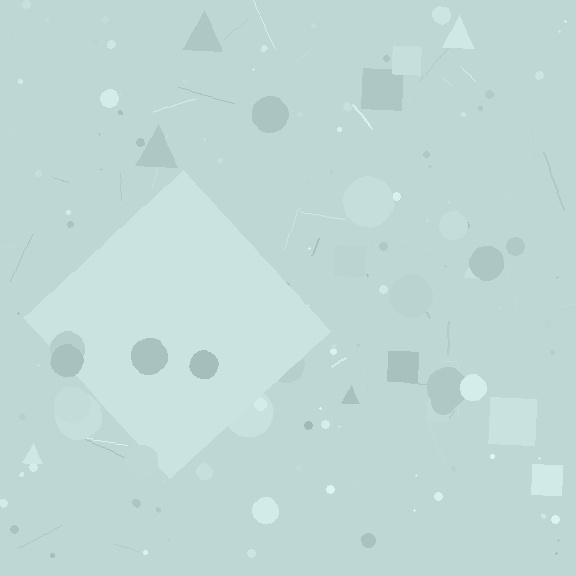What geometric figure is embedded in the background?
A diamond is embedded in the background.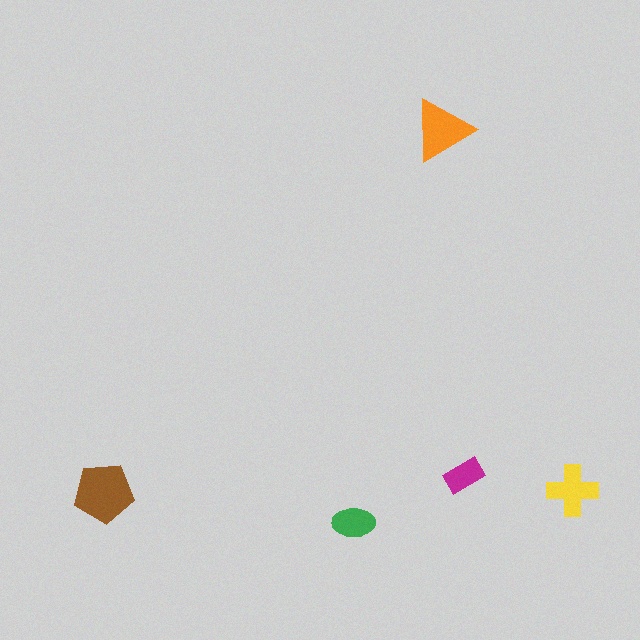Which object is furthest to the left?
The brown pentagon is leftmost.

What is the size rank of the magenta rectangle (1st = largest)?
5th.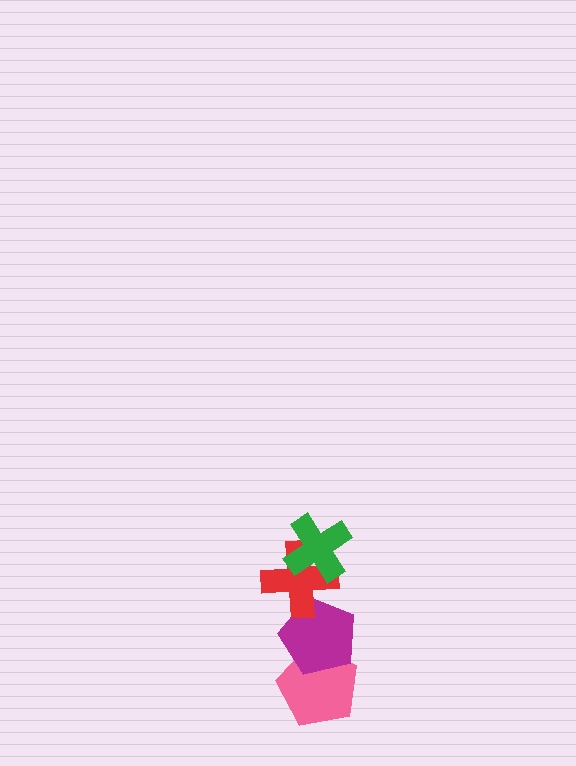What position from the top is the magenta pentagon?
The magenta pentagon is 3rd from the top.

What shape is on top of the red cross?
The green cross is on top of the red cross.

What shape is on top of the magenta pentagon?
The red cross is on top of the magenta pentagon.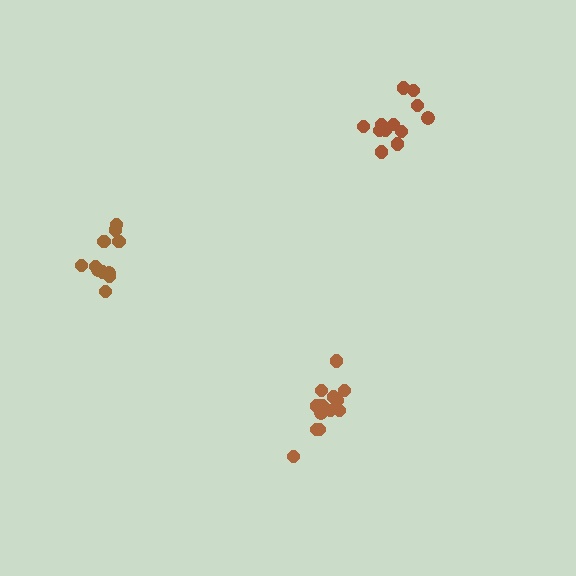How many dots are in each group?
Group 1: 13 dots, Group 2: 13 dots, Group 3: 12 dots (38 total).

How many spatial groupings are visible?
There are 3 spatial groupings.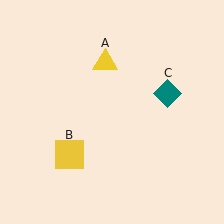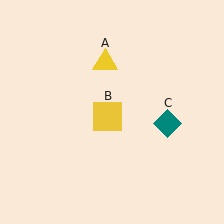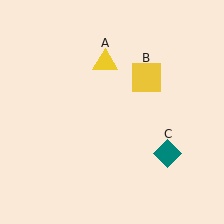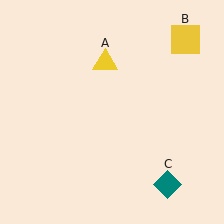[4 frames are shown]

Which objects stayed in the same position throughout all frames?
Yellow triangle (object A) remained stationary.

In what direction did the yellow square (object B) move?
The yellow square (object B) moved up and to the right.